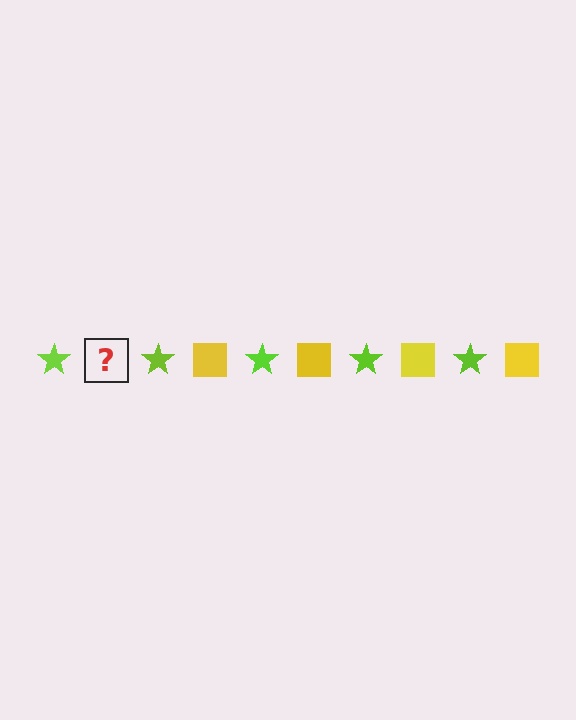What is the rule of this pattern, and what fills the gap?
The rule is that the pattern alternates between lime star and yellow square. The gap should be filled with a yellow square.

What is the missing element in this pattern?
The missing element is a yellow square.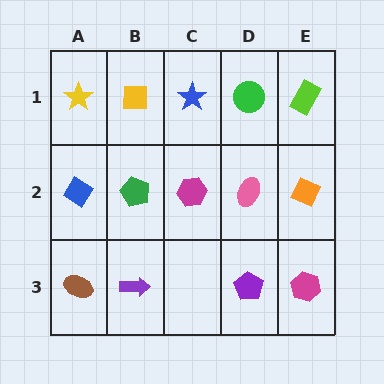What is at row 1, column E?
A lime rectangle.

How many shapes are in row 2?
5 shapes.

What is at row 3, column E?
A magenta hexagon.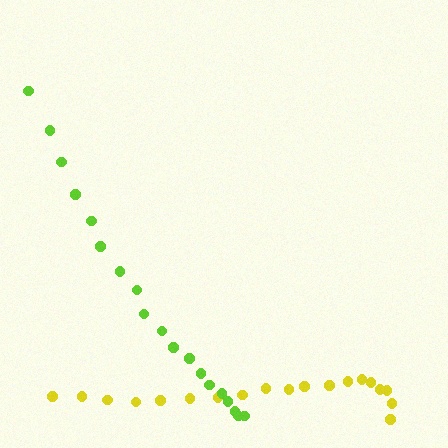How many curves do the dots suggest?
There are 2 distinct paths.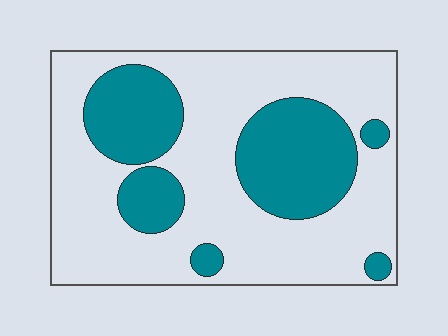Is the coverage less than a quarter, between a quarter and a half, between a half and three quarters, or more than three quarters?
Between a quarter and a half.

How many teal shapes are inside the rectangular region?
6.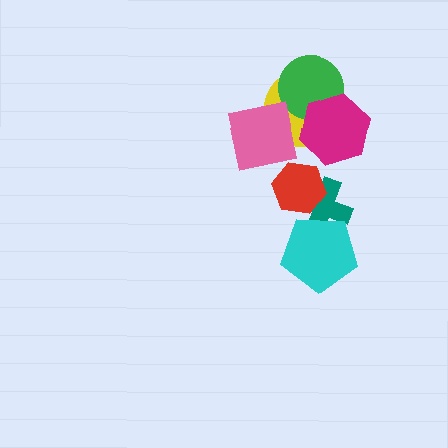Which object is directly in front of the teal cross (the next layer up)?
The cyan pentagon is directly in front of the teal cross.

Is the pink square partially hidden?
No, no other shape covers it.